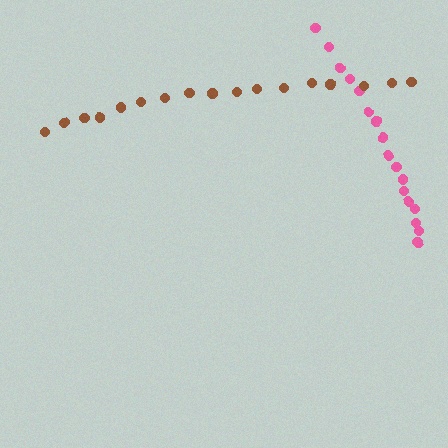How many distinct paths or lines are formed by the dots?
There are 2 distinct paths.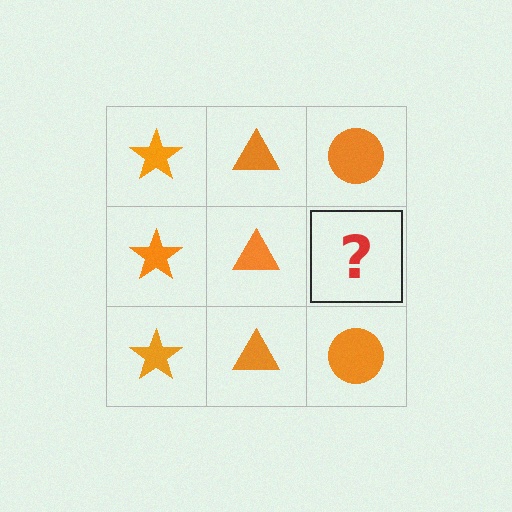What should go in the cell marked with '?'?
The missing cell should contain an orange circle.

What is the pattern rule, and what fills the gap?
The rule is that each column has a consistent shape. The gap should be filled with an orange circle.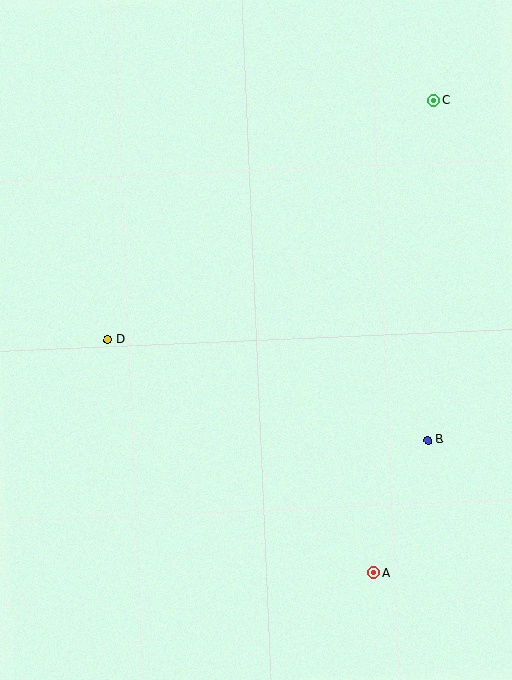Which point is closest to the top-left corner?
Point D is closest to the top-left corner.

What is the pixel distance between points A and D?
The distance between A and D is 354 pixels.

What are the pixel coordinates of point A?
Point A is at (374, 573).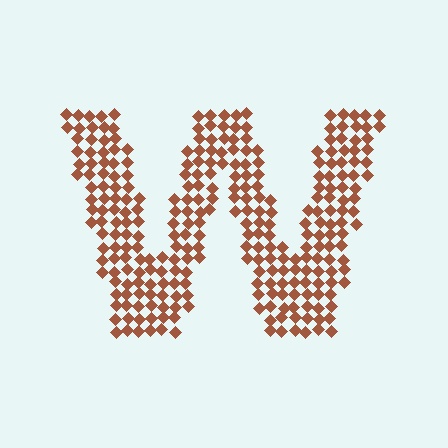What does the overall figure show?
The overall figure shows the letter W.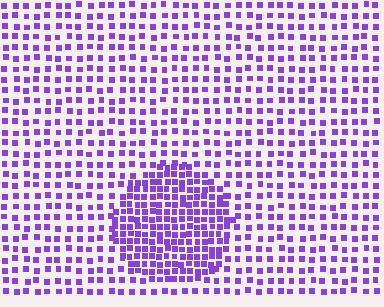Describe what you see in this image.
The image contains small purple elements arranged at two different densities. A circle-shaped region is visible where the elements are more densely packed than the surrounding area.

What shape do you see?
I see a circle.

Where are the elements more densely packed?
The elements are more densely packed inside the circle boundary.